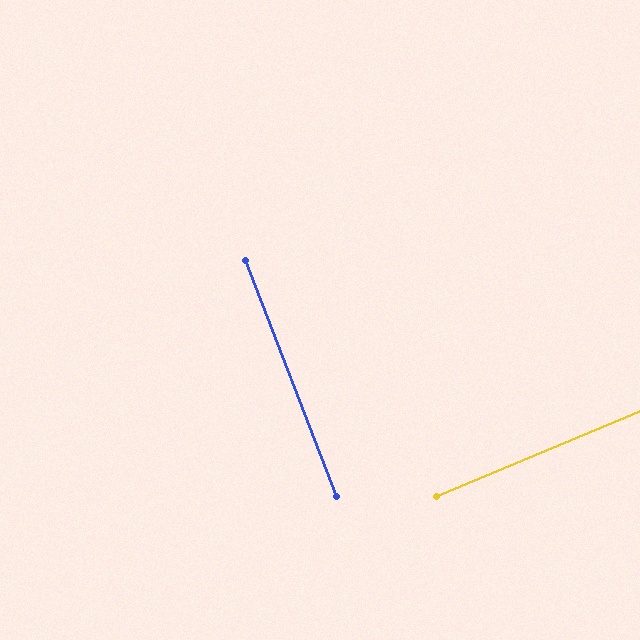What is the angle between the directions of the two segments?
Approximately 89 degrees.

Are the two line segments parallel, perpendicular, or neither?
Perpendicular — they meet at approximately 89°.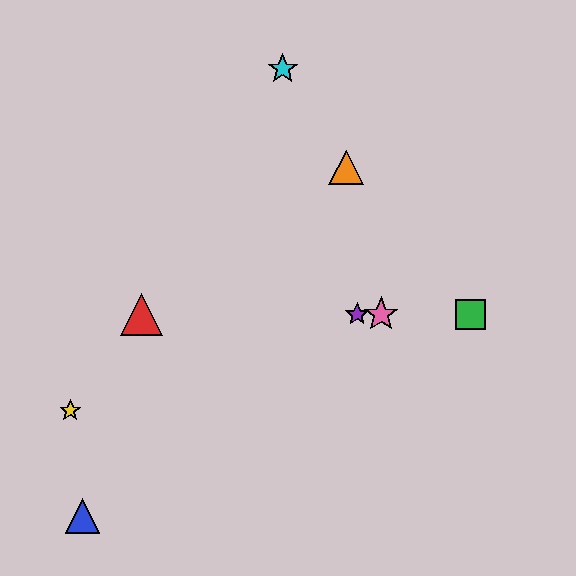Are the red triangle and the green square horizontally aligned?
Yes, both are at y≈315.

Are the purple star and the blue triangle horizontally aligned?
No, the purple star is at y≈314 and the blue triangle is at y≈516.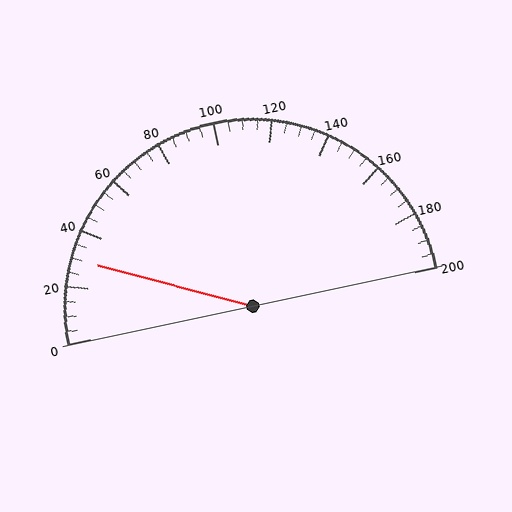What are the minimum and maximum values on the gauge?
The gauge ranges from 0 to 200.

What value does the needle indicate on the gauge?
The needle indicates approximately 30.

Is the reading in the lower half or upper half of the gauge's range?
The reading is in the lower half of the range (0 to 200).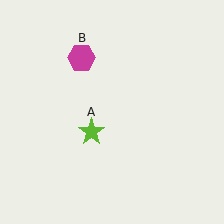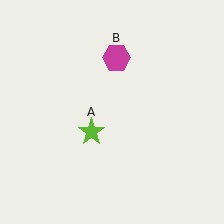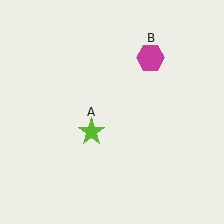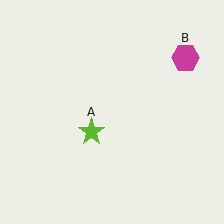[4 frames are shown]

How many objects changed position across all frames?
1 object changed position: magenta hexagon (object B).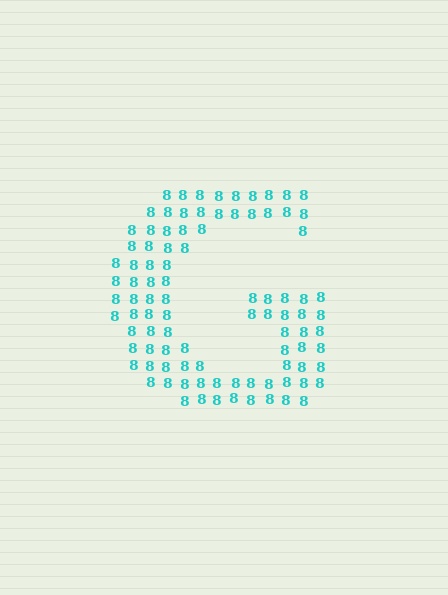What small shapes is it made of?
It is made of small digit 8's.